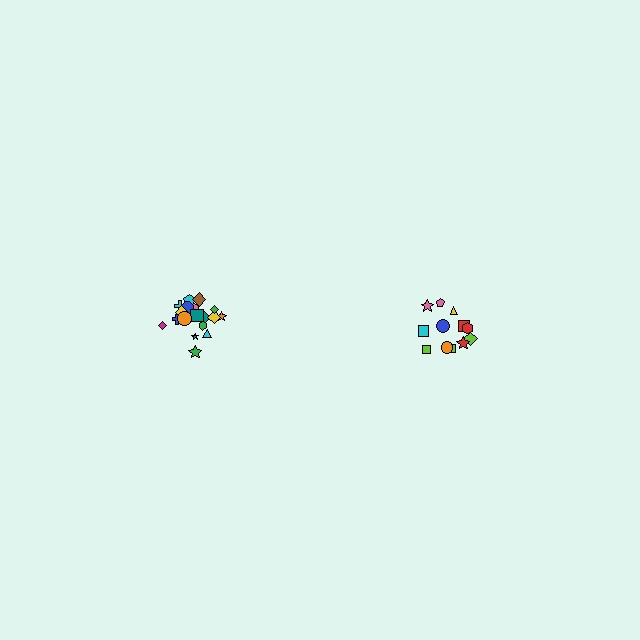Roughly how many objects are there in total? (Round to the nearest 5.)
Roughly 30 objects in total.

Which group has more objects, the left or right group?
The left group.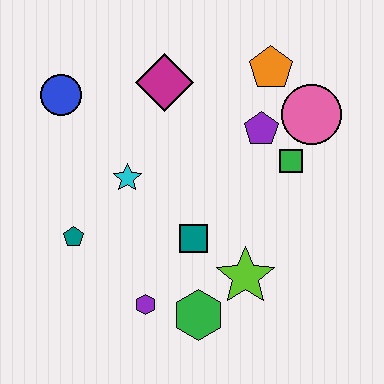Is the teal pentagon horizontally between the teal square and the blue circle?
Yes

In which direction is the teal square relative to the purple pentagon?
The teal square is below the purple pentagon.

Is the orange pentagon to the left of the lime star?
No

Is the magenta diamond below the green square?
No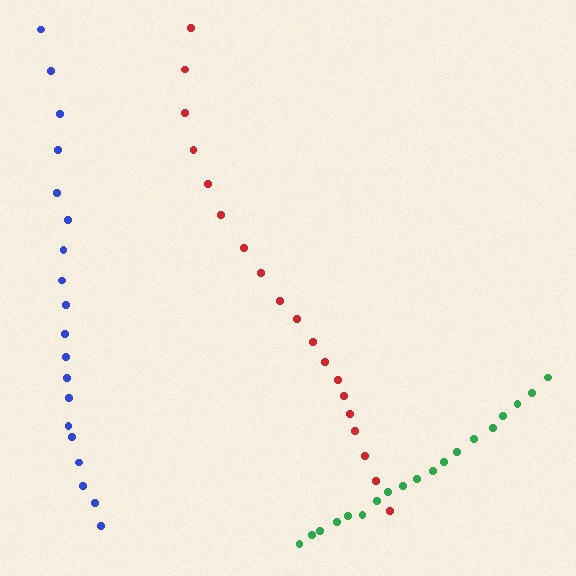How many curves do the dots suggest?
There are 3 distinct paths.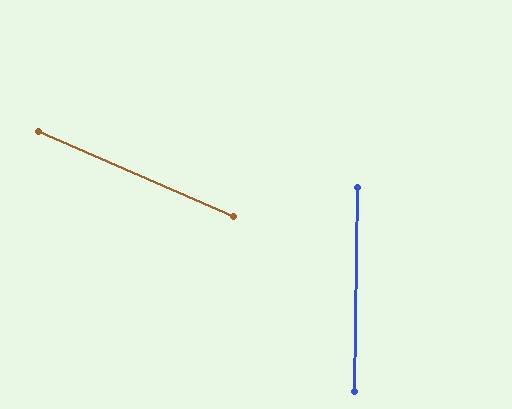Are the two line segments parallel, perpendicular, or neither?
Neither parallel nor perpendicular — they differ by about 67°.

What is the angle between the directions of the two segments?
Approximately 67 degrees.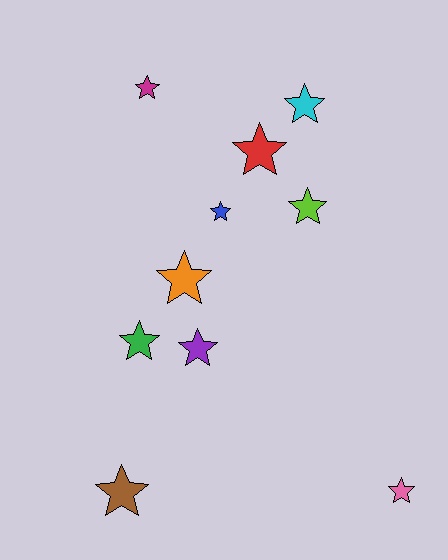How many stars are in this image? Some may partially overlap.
There are 10 stars.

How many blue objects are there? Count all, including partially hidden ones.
There is 1 blue object.